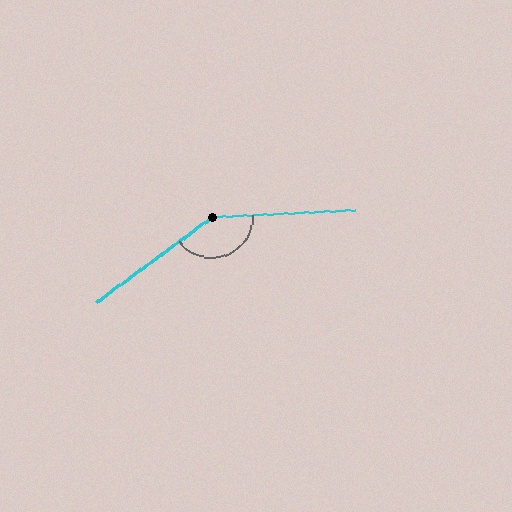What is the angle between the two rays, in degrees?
Approximately 146 degrees.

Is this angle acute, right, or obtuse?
It is obtuse.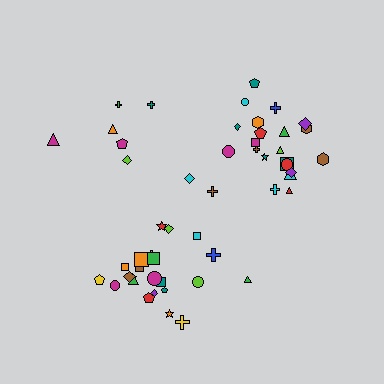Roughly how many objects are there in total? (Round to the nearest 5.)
Roughly 55 objects in total.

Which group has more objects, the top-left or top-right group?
The top-right group.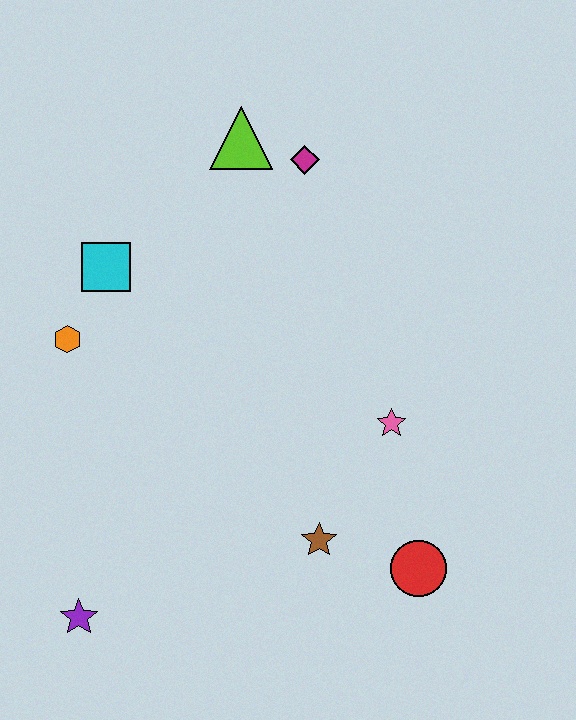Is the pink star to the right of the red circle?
No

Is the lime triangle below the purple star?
No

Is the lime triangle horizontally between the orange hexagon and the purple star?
No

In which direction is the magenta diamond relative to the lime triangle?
The magenta diamond is to the right of the lime triangle.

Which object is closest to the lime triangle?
The magenta diamond is closest to the lime triangle.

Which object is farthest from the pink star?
The purple star is farthest from the pink star.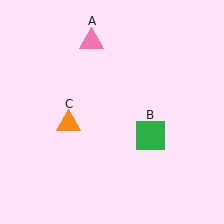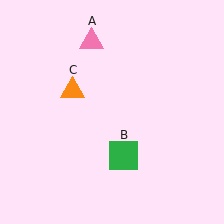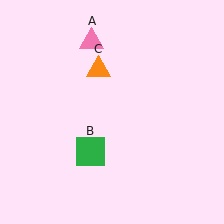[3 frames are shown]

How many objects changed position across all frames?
2 objects changed position: green square (object B), orange triangle (object C).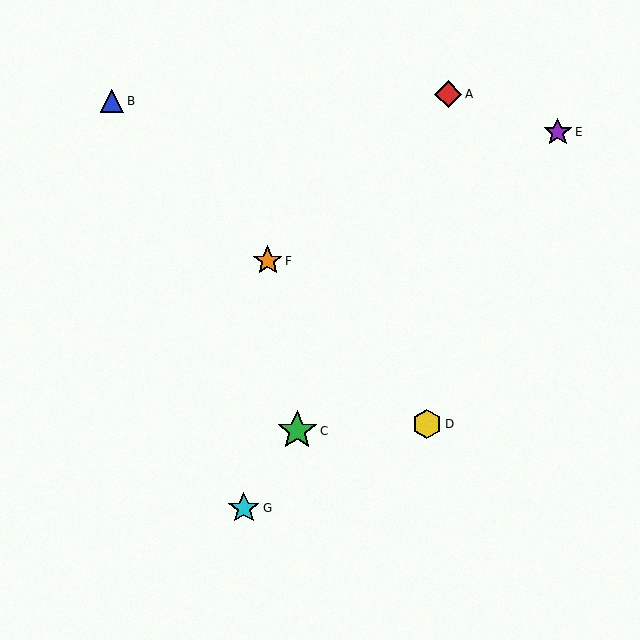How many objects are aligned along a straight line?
3 objects (B, D, F) are aligned along a straight line.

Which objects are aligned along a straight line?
Objects B, D, F are aligned along a straight line.